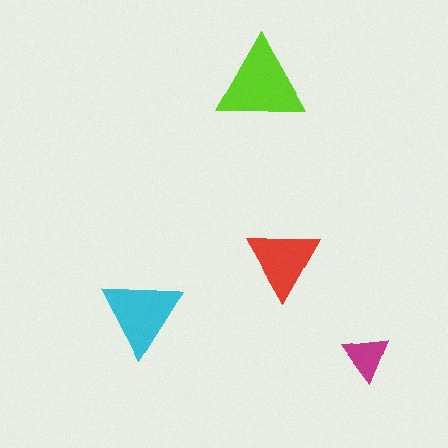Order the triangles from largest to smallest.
the lime one, the cyan one, the red one, the magenta one.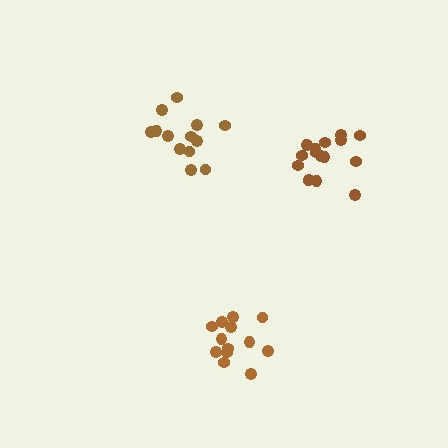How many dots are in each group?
Group 1: 13 dots, Group 2: 17 dots, Group 3: 13 dots (43 total).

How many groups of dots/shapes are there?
There are 3 groups.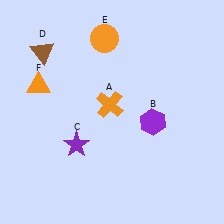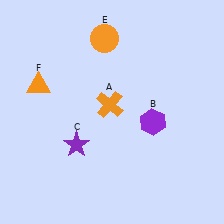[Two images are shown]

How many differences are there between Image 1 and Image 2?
There is 1 difference between the two images.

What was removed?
The brown triangle (D) was removed in Image 2.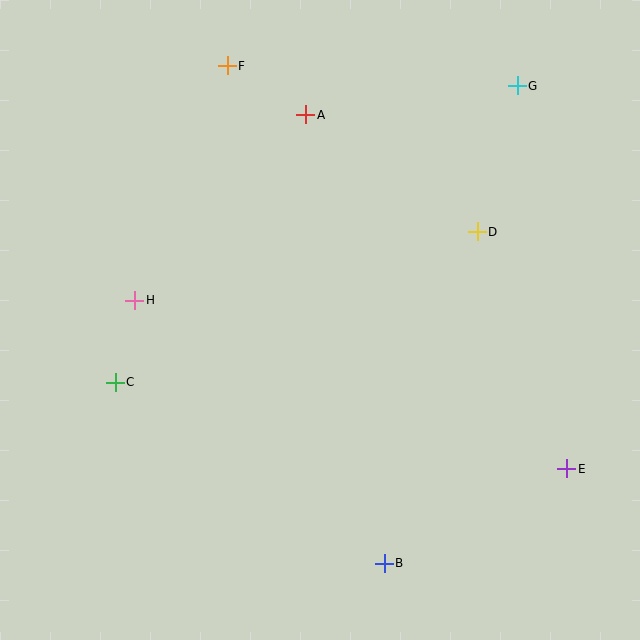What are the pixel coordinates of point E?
Point E is at (567, 469).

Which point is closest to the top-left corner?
Point F is closest to the top-left corner.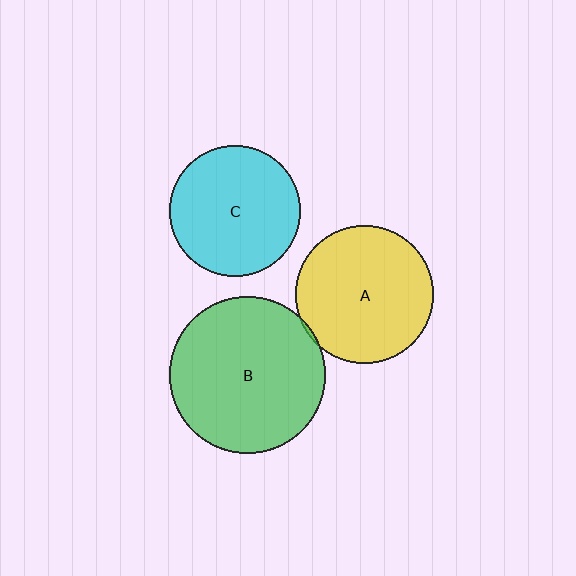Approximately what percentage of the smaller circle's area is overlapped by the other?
Approximately 5%.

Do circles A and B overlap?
Yes.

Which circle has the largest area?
Circle B (green).